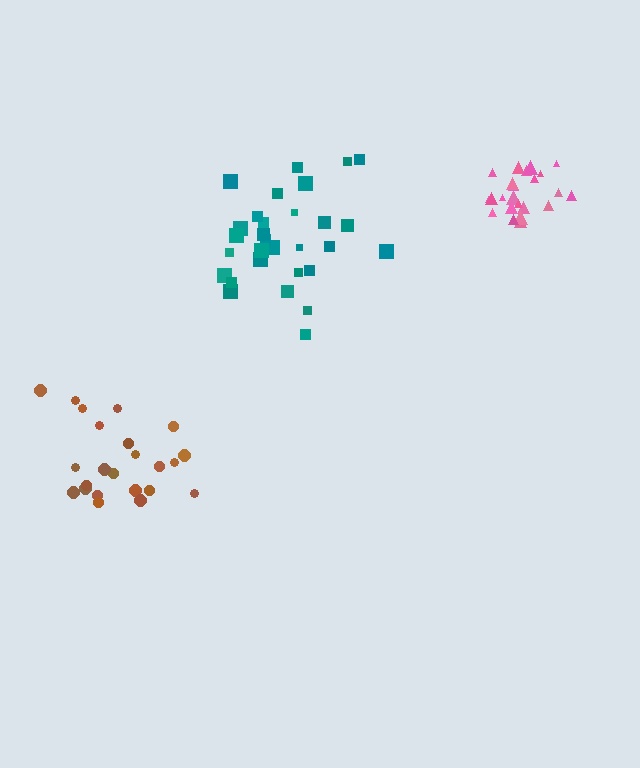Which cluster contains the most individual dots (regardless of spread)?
Teal (31).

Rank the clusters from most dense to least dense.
pink, brown, teal.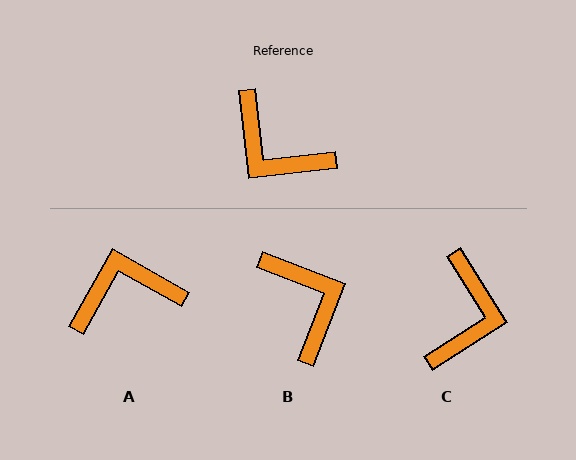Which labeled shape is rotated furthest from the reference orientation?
B, about 153 degrees away.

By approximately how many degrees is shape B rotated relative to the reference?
Approximately 153 degrees counter-clockwise.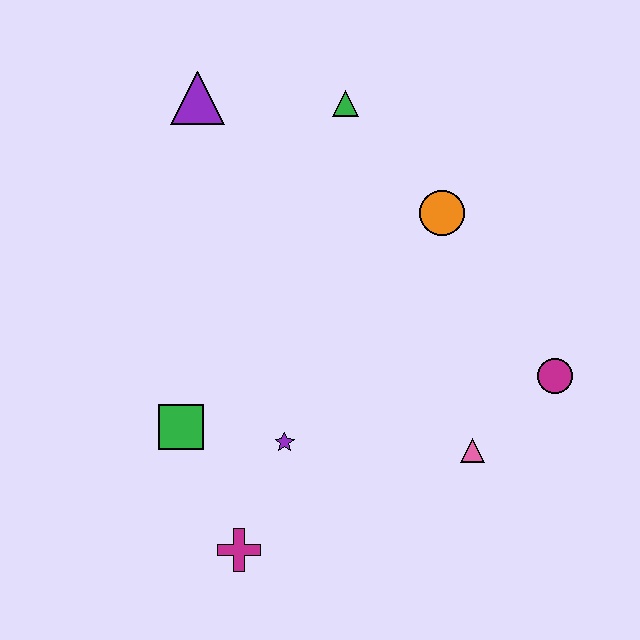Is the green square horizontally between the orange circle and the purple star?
No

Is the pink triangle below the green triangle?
Yes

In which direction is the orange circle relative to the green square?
The orange circle is to the right of the green square.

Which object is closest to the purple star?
The green square is closest to the purple star.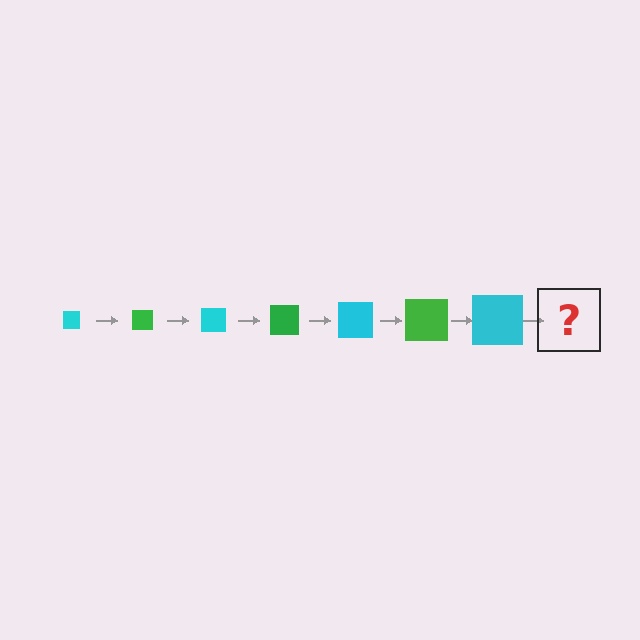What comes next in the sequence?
The next element should be a green square, larger than the previous one.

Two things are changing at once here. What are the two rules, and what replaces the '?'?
The two rules are that the square grows larger each step and the color cycles through cyan and green. The '?' should be a green square, larger than the previous one.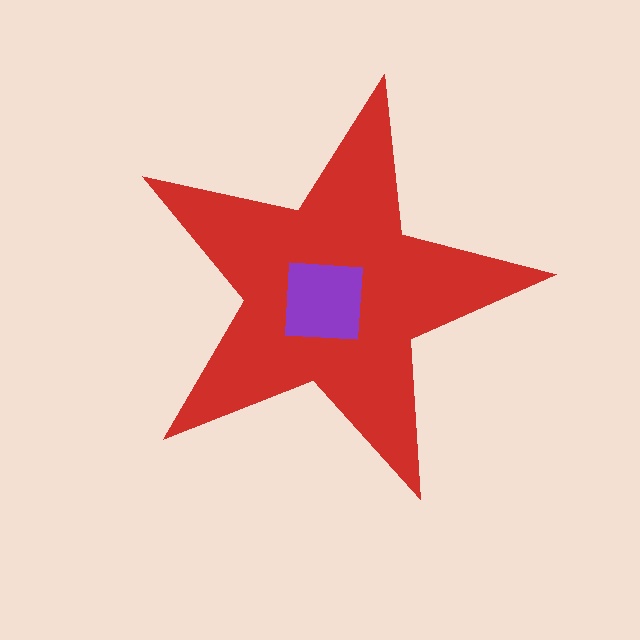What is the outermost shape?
The red star.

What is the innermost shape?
The purple square.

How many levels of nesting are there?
2.